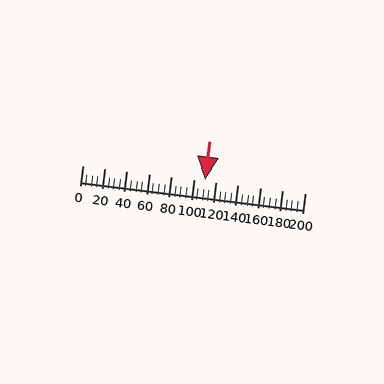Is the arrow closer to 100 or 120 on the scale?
The arrow is closer to 120.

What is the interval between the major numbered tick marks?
The major tick marks are spaced 20 units apart.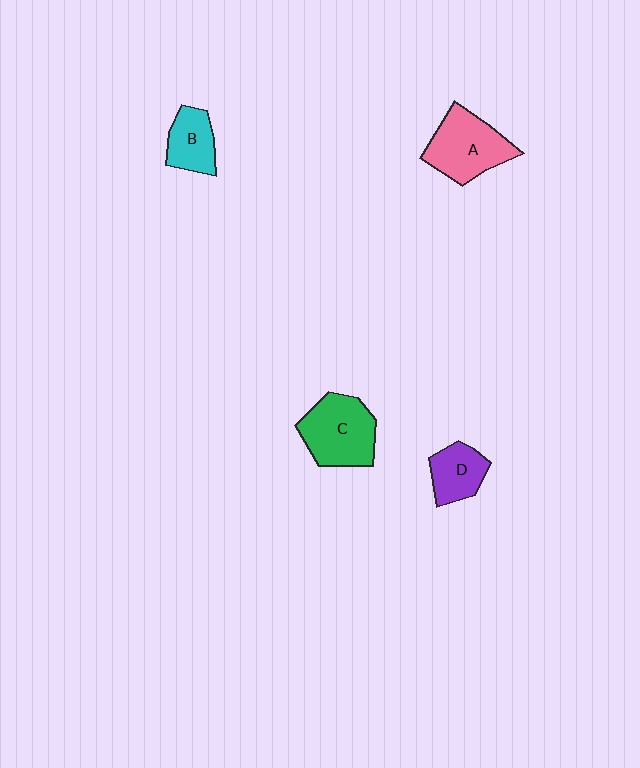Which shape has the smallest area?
Shape B (cyan).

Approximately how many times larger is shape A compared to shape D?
Approximately 1.6 times.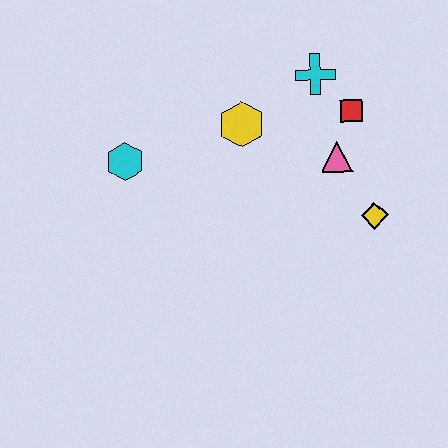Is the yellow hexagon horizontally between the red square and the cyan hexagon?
Yes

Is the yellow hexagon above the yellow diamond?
Yes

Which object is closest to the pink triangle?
The red square is closest to the pink triangle.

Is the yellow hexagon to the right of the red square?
No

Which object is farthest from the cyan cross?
The cyan hexagon is farthest from the cyan cross.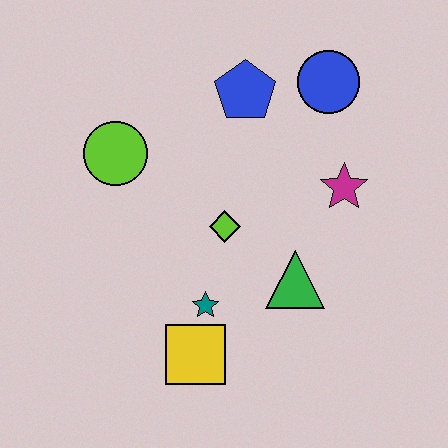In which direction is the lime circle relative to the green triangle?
The lime circle is to the left of the green triangle.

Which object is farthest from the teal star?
The blue circle is farthest from the teal star.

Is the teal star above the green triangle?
No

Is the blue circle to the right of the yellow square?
Yes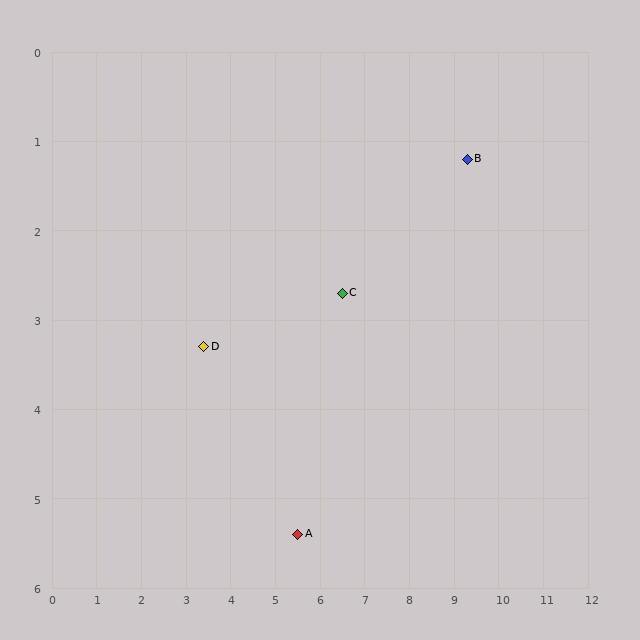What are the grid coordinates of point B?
Point B is at approximately (9.3, 1.2).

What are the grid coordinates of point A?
Point A is at approximately (5.5, 5.4).